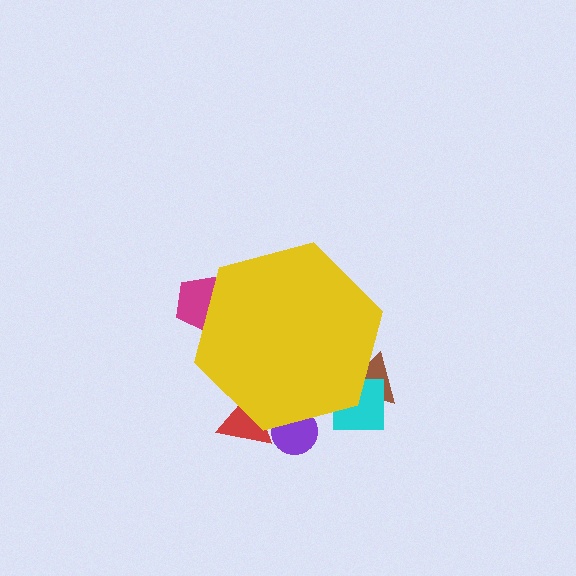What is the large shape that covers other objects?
A yellow hexagon.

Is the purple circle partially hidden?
Yes, the purple circle is partially hidden behind the yellow hexagon.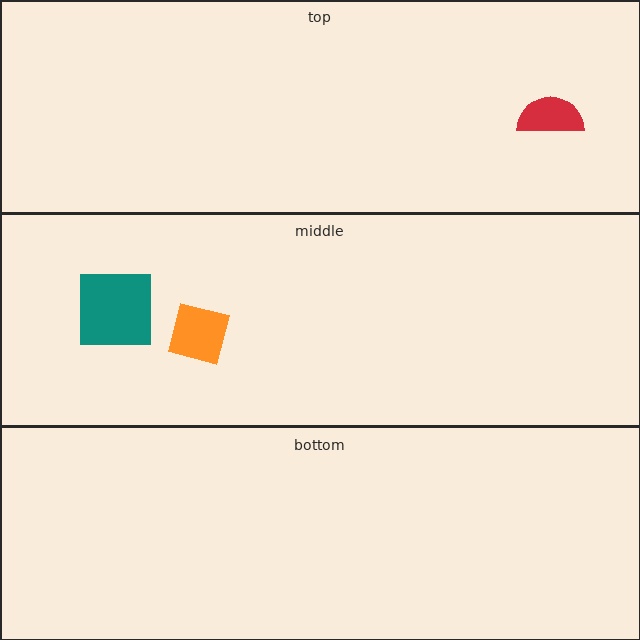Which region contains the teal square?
The middle region.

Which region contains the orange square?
The middle region.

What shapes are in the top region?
The red semicircle.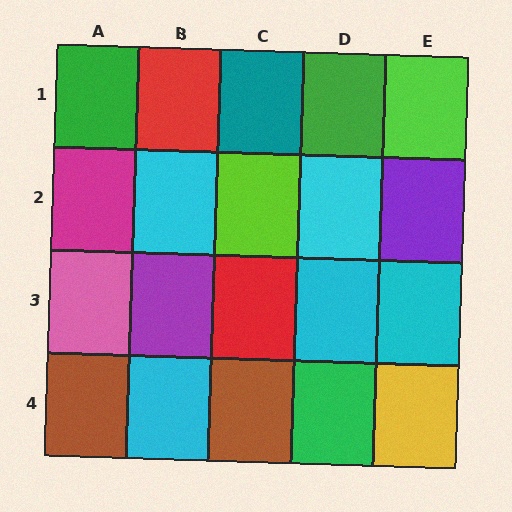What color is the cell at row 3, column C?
Red.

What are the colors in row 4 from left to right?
Brown, cyan, brown, green, yellow.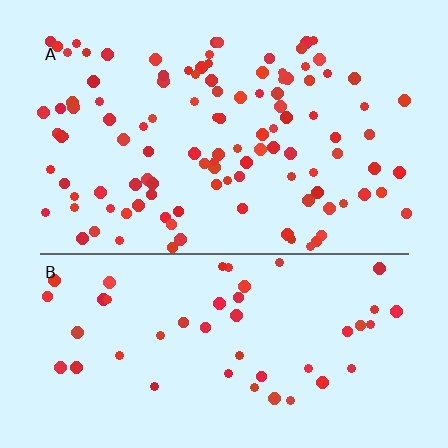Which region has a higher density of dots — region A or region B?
A (the top).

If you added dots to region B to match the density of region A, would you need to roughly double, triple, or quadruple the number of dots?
Approximately double.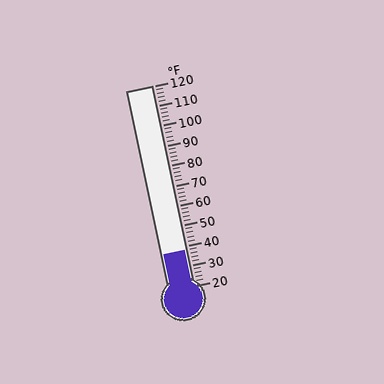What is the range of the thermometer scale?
The thermometer scale ranges from 20°F to 120°F.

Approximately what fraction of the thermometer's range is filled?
The thermometer is filled to approximately 20% of its range.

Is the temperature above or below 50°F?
The temperature is below 50°F.